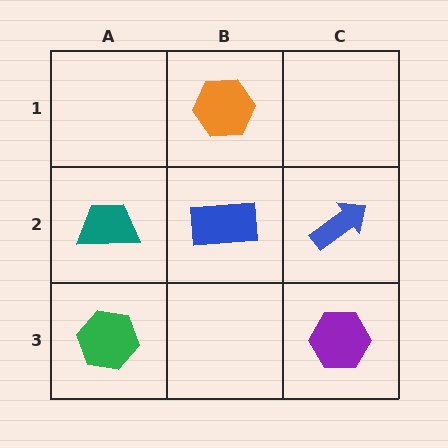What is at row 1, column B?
An orange hexagon.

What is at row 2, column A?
A teal trapezoid.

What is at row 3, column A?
A green hexagon.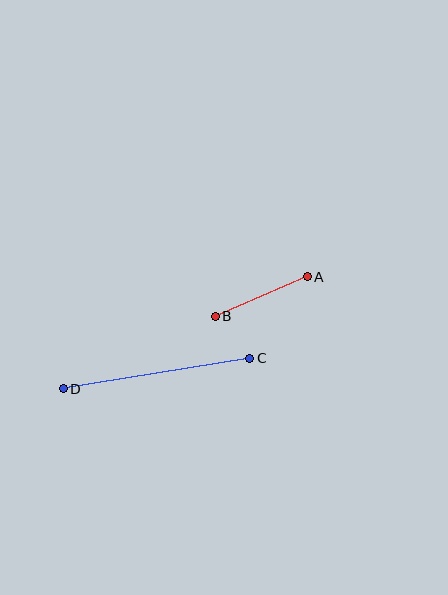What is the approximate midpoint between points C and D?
The midpoint is at approximately (157, 374) pixels.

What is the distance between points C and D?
The distance is approximately 189 pixels.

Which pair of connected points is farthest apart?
Points C and D are farthest apart.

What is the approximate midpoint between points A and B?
The midpoint is at approximately (261, 297) pixels.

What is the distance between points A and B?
The distance is approximately 100 pixels.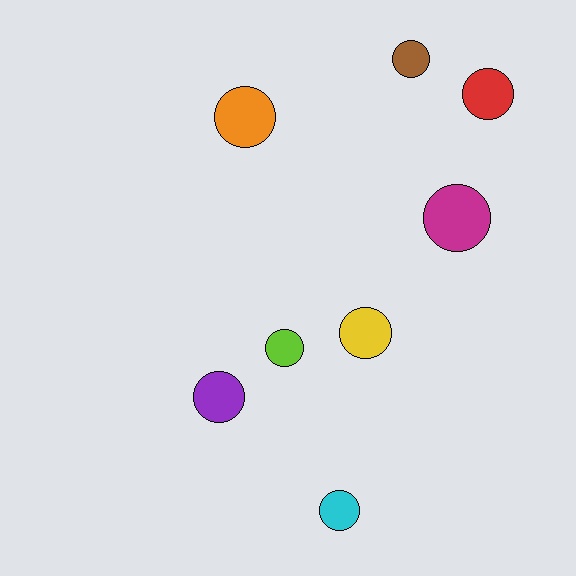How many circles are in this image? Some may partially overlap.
There are 8 circles.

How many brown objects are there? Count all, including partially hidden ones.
There is 1 brown object.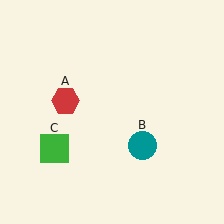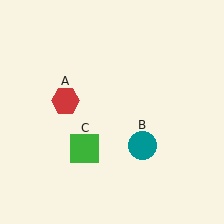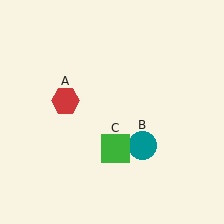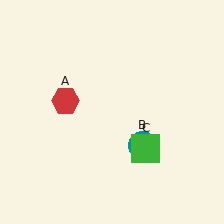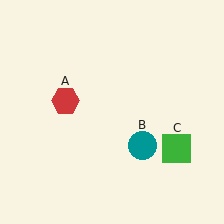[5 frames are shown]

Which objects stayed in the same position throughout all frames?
Red hexagon (object A) and teal circle (object B) remained stationary.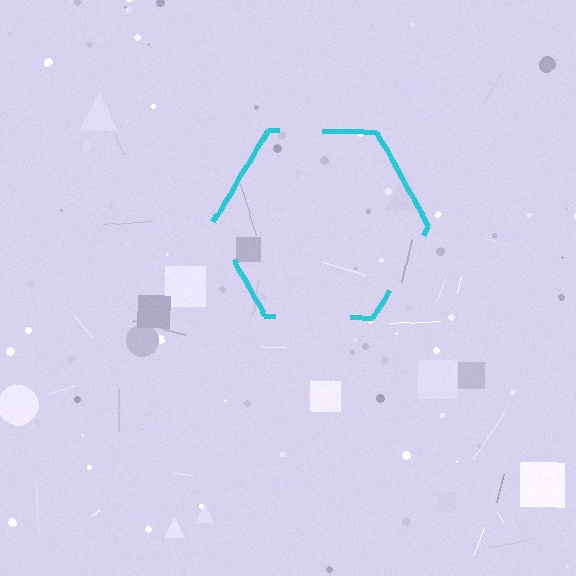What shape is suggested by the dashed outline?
The dashed outline suggests a hexagon.